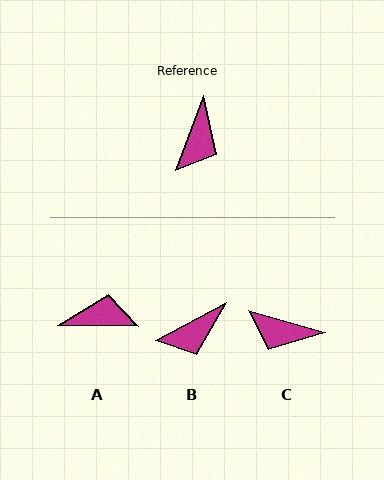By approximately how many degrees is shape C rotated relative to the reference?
Approximately 86 degrees clockwise.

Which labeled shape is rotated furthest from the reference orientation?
A, about 109 degrees away.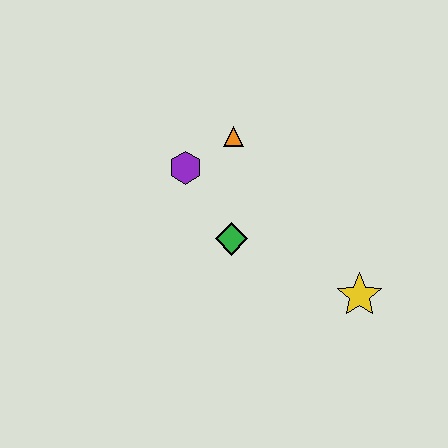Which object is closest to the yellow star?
The green diamond is closest to the yellow star.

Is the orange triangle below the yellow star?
No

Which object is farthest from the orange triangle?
The yellow star is farthest from the orange triangle.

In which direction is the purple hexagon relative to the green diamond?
The purple hexagon is above the green diamond.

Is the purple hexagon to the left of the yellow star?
Yes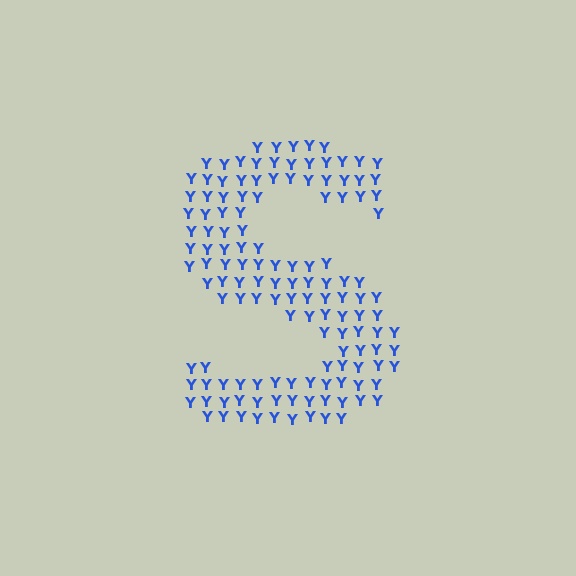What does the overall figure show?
The overall figure shows the letter S.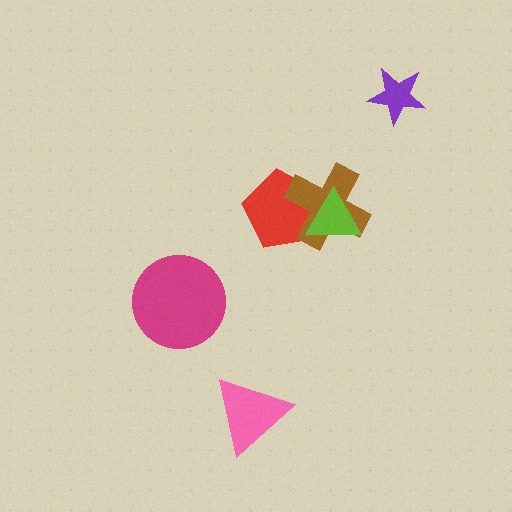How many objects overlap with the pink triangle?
0 objects overlap with the pink triangle.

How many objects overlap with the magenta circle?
0 objects overlap with the magenta circle.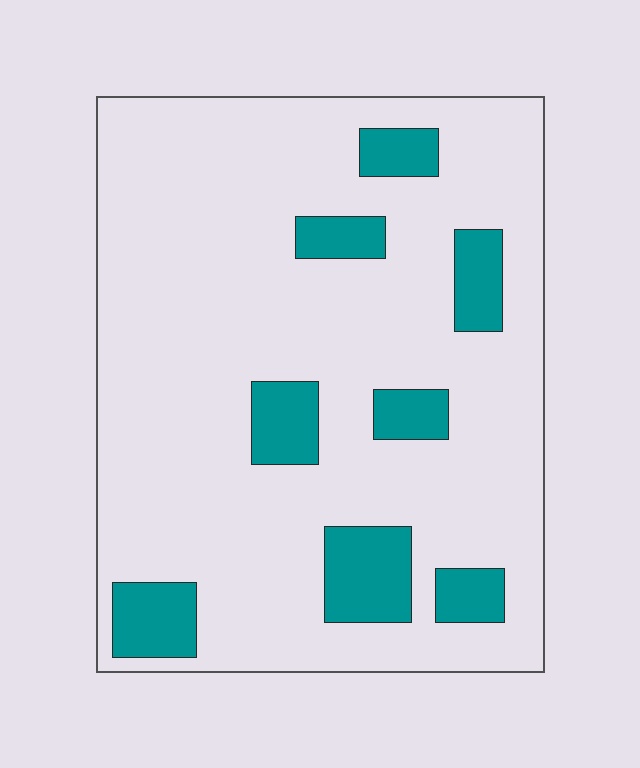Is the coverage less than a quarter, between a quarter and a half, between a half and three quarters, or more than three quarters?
Less than a quarter.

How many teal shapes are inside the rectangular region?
8.